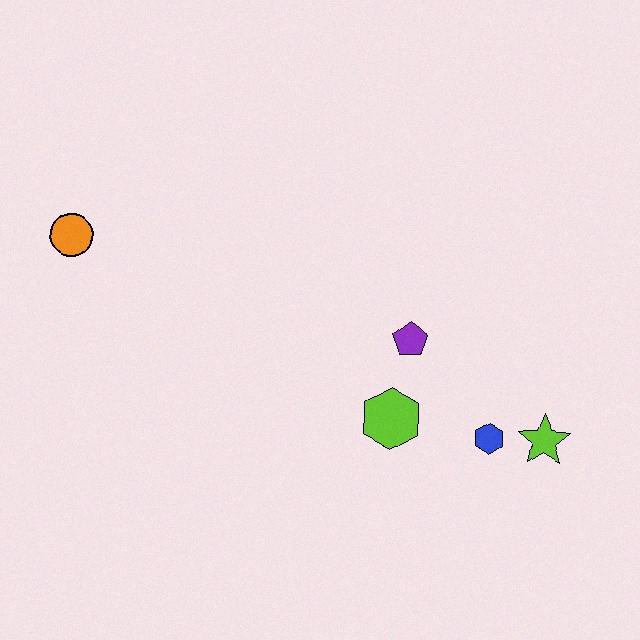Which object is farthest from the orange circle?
The lime star is farthest from the orange circle.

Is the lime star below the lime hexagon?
Yes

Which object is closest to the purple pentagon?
The lime hexagon is closest to the purple pentagon.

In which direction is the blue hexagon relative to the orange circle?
The blue hexagon is to the right of the orange circle.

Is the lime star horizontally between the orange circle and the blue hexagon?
No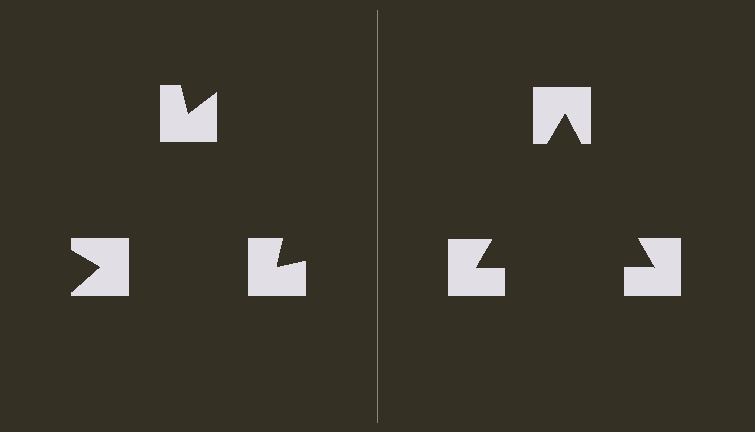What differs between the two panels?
The notched squares are positioned identically on both sides; only the wedge orientations differ. On the right they align to a triangle; on the left they are misaligned.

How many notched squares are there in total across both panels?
6 — 3 on each side.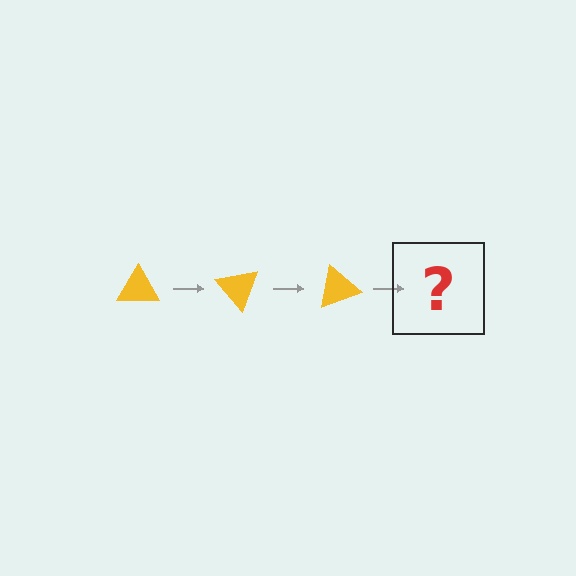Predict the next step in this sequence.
The next step is a yellow triangle rotated 150 degrees.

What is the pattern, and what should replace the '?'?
The pattern is that the triangle rotates 50 degrees each step. The '?' should be a yellow triangle rotated 150 degrees.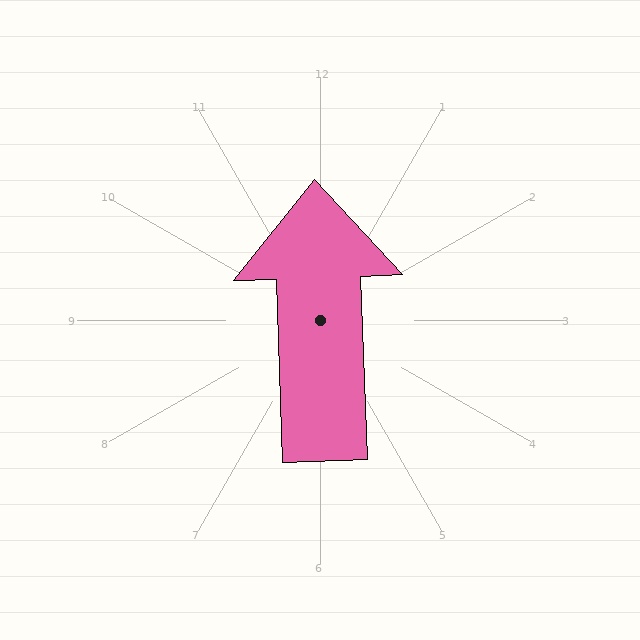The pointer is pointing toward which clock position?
Roughly 12 o'clock.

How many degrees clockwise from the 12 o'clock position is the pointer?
Approximately 358 degrees.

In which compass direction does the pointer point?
North.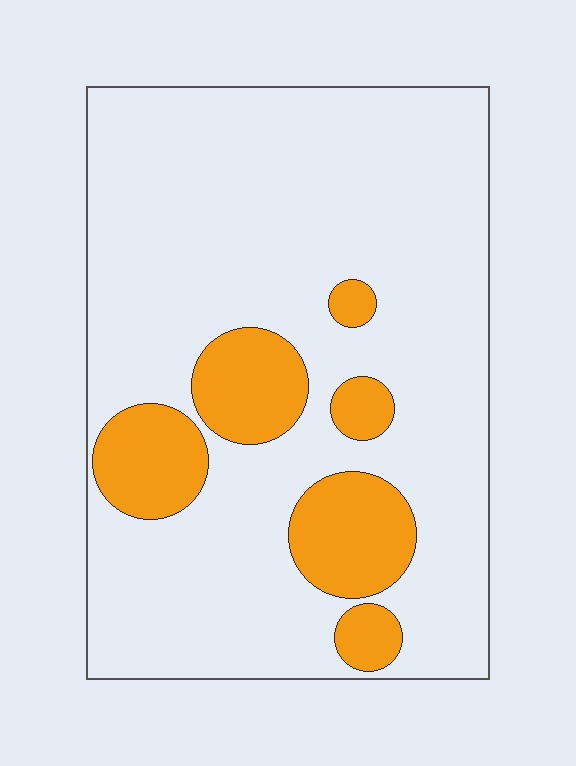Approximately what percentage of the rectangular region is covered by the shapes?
Approximately 20%.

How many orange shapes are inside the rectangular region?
6.